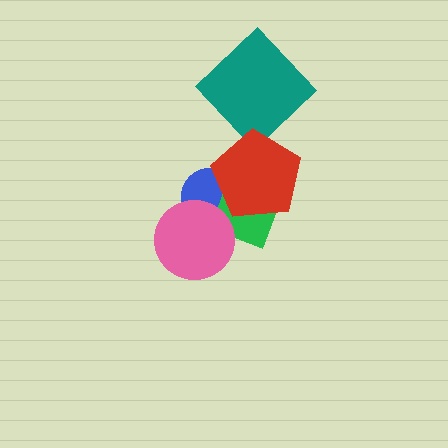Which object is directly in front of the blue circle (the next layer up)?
The green diamond is directly in front of the blue circle.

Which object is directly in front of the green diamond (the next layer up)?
The pink circle is directly in front of the green diamond.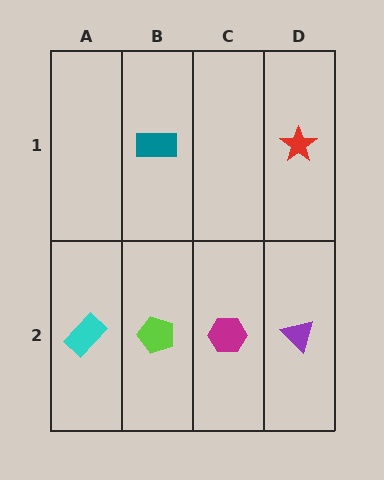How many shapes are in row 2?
4 shapes.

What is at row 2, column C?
A magenta hexagon.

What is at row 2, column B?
A lime pentagon.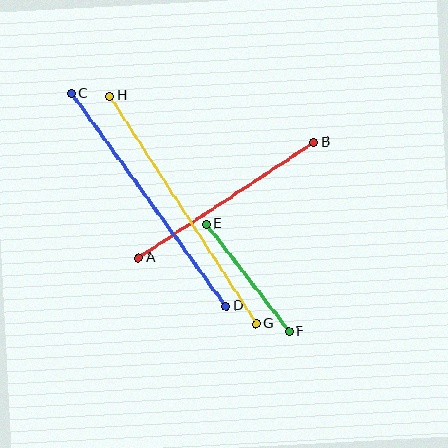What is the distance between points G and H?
The distance is approximately 271 pixels.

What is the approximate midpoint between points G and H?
The midpoint is at approximately (183, 210) pixels.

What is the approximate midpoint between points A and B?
The midpoint is at approximately (226, 200) pixels.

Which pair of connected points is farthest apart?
Points G and H are farthest apart.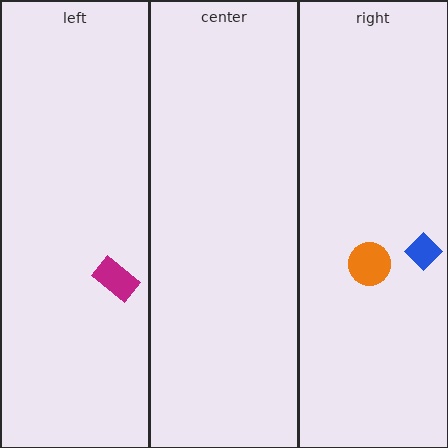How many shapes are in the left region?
1.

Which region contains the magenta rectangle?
The left region.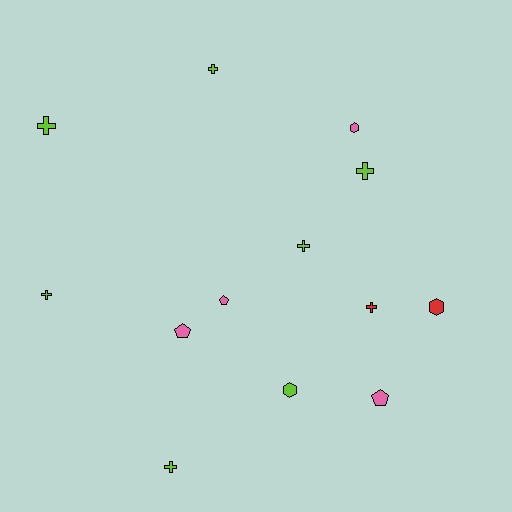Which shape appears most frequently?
Cross, with 7 objects.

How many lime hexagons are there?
There is 1 lime hexagon.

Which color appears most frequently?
Lime, with 7 objects.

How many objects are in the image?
There are 13 objects.